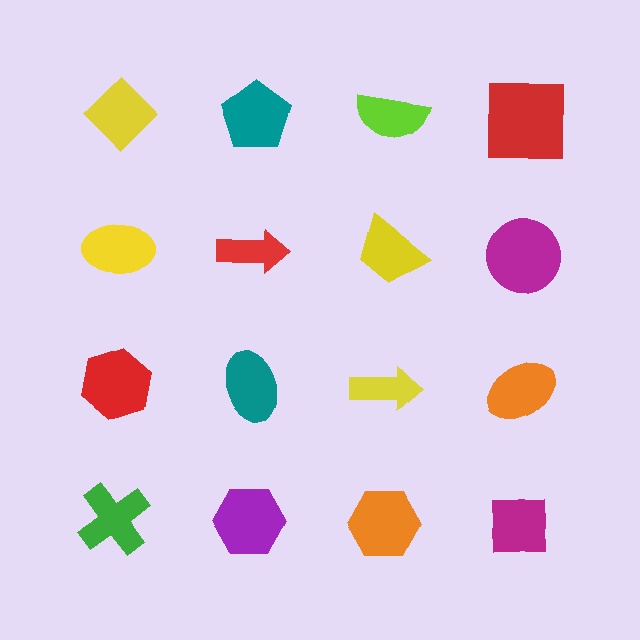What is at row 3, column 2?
A teal ellipse.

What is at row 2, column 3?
A yellow trapezoid.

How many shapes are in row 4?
4 shapes.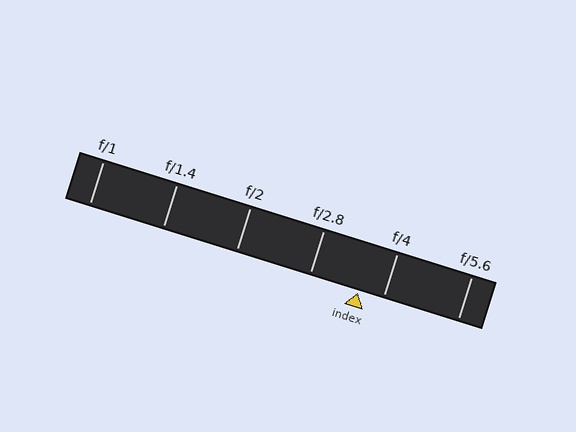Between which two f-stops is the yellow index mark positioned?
The index mark is between f/2.8 and f/4.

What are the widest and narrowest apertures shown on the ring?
The widest aperture shown is f/1 and the narrowest is f/5.6.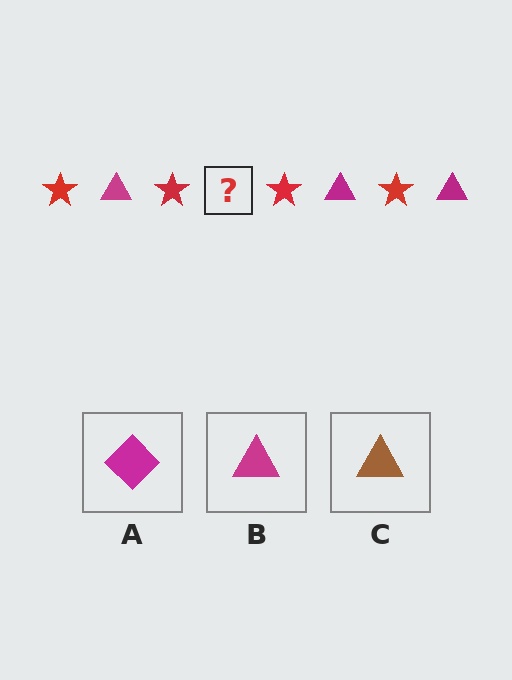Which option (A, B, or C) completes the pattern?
B.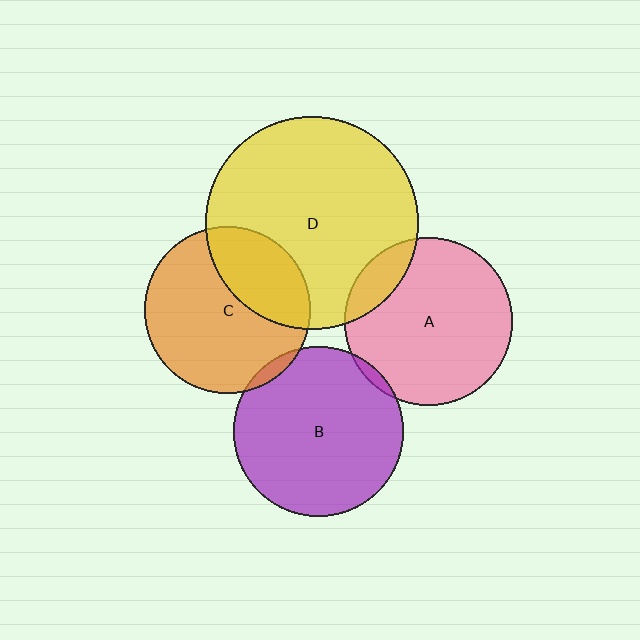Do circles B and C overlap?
Yes.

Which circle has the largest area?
Circle D (yellow).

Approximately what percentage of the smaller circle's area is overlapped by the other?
Approximately 5%.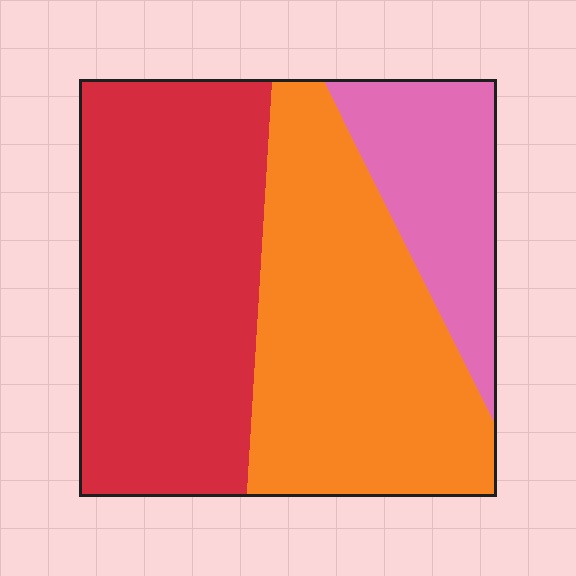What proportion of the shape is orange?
Orange takes up about two fifths (2/5) of the shape.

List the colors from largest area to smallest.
From largest to smallest: red, orange, pink.